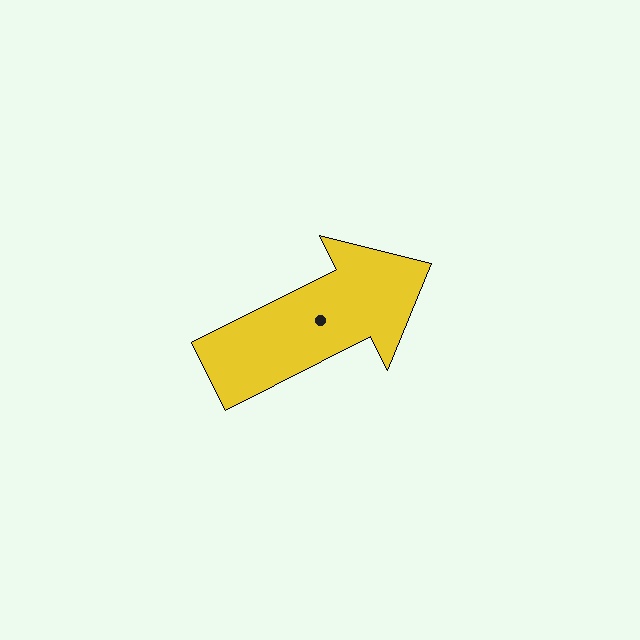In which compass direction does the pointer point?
Northeast.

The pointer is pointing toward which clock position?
Roughly 2 o'clock.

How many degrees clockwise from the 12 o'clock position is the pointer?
Approximately 63 degrees.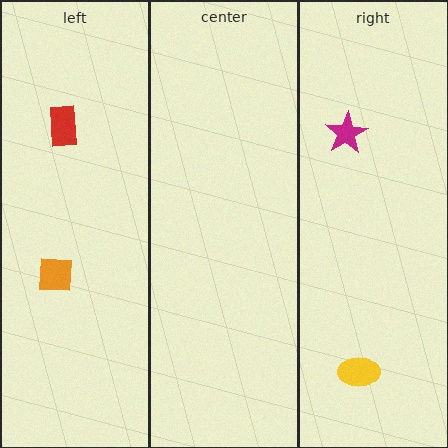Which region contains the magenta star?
The right region.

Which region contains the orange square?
The left region.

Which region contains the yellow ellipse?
The right region.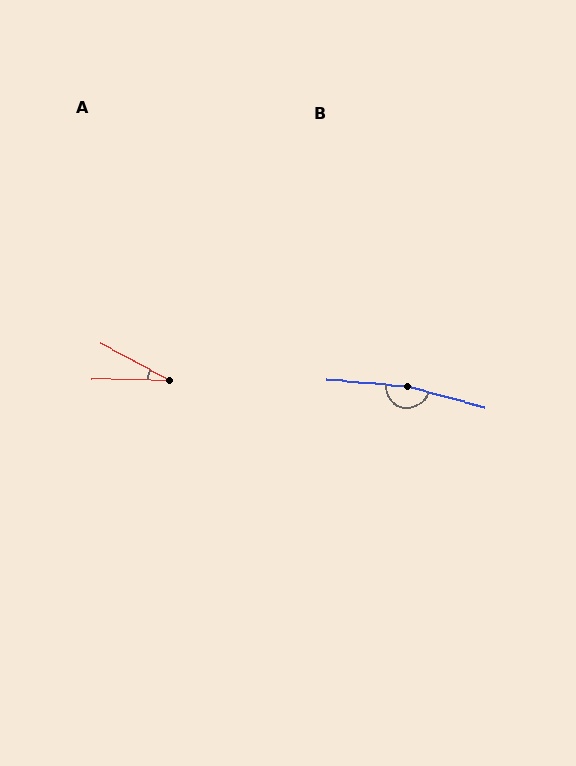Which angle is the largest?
B, at approximately 169 degrees.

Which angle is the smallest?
A, at approximately 28 degrees.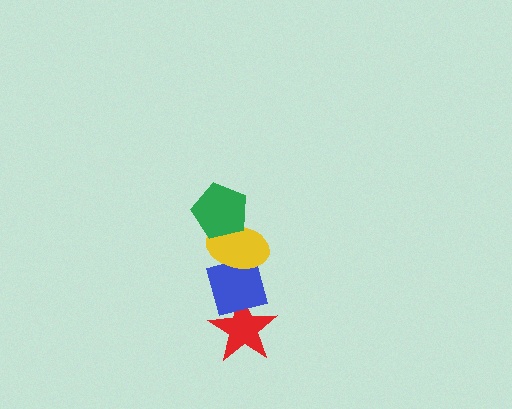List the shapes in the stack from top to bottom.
From top to bottom: the green pentagon, the yellow ellipse, the blue diamond, the red star.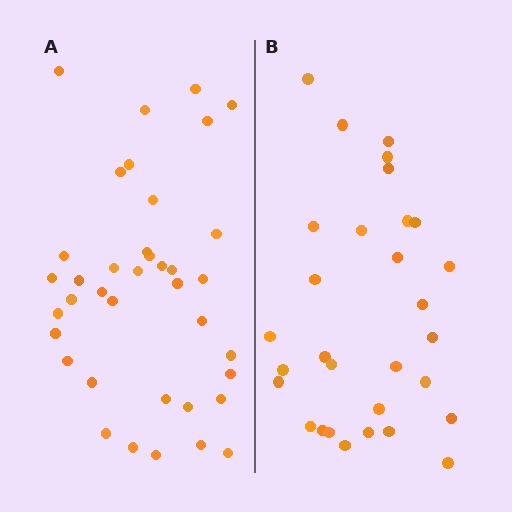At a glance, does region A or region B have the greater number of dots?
Region A (the left region) has more dots.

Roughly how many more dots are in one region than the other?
Region A has roughly 8 or so more dots than region B.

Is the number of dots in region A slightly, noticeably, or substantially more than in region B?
Region A has noticeably more, but not dramatically so. The ratio is roughly 1.3 to 1.